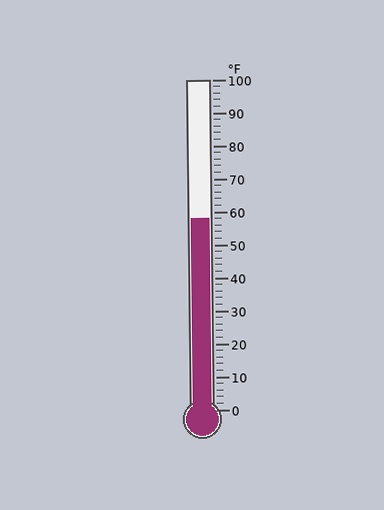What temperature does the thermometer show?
The thermometer shows approximately 58°F.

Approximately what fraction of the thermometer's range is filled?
The thermometer is filled to approximately 60% of its range.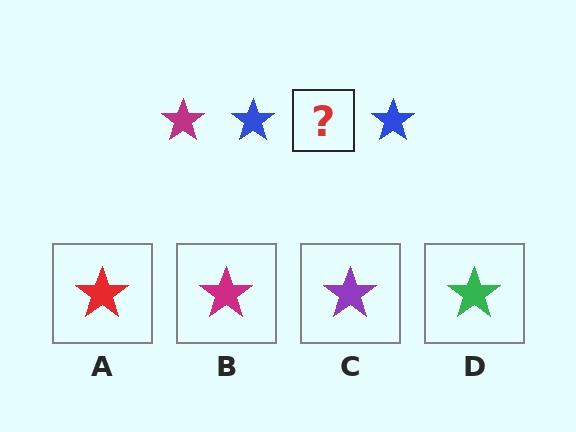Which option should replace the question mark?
Option B.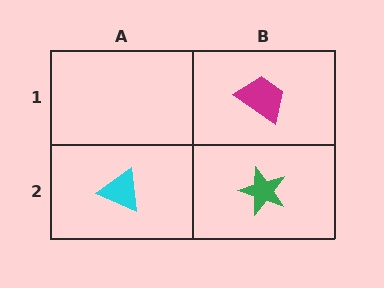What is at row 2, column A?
A cyan triangle.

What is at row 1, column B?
A magenta trapezoid.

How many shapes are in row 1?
1 shape.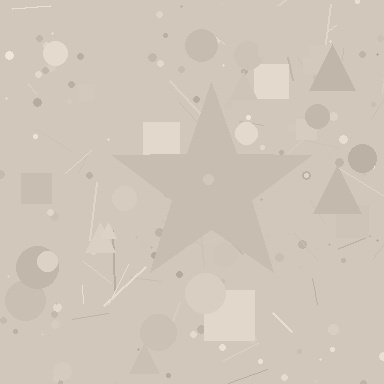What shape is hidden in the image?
A star is hidden in the image.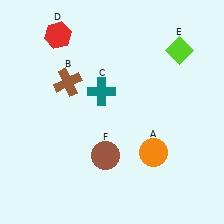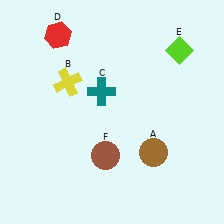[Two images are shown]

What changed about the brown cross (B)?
In Image 1, B is brown. In Image 2, it changed to yellow.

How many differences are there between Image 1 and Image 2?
There are 2 differences between the two images.